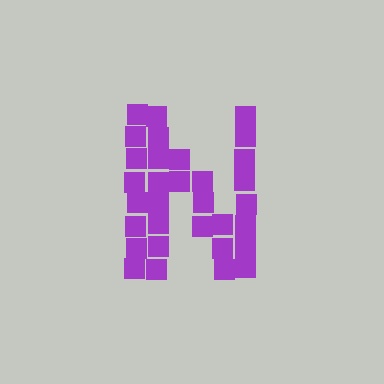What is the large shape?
The large shape is the letter N.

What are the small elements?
The small elements are squares.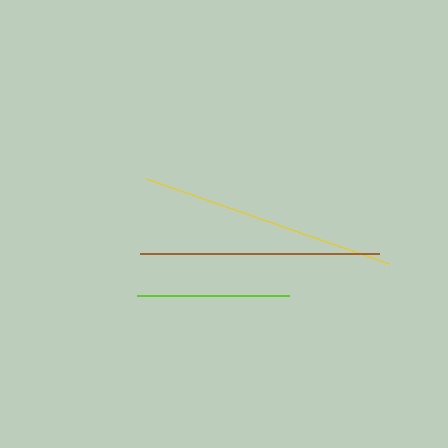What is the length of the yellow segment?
The yellow segment is approximately 257 pixels long.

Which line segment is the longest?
The yellow line is the longest at approximately 257 pixels.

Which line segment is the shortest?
The lime line is the shortest at approximately 152 pixels.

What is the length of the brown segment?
The brown segment is approximately 239 pixels long.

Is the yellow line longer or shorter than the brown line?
The yellow line is longer than the brown line.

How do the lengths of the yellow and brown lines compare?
The yellow and brown lines are approximately the same length.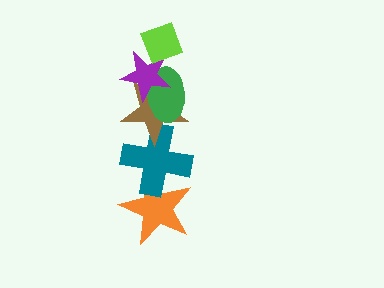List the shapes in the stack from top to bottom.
From top to bottom: the lime diamond, the purple star, the green ellipse, the brown star, the teal cross, the orange star.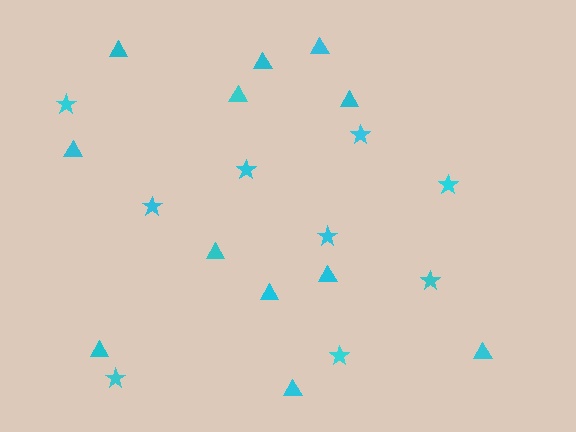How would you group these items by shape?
There are 2 groups: one group of triangles (12) and one group of stars (9).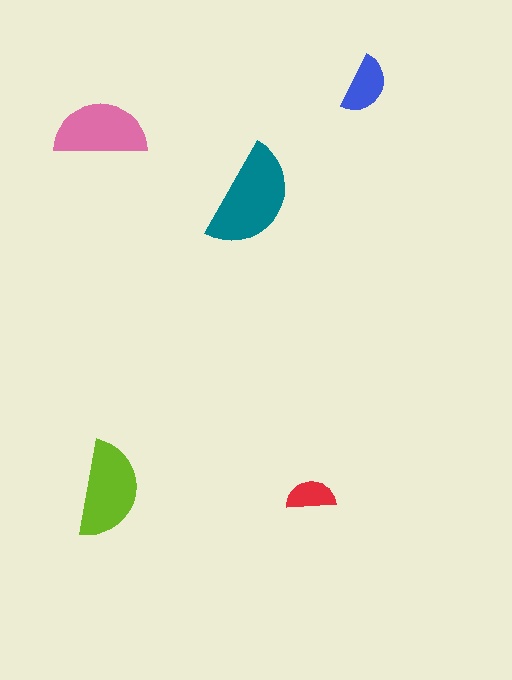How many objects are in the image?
There are 5 objects in the image.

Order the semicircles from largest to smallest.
the teal one, the lime one, the pink one, the blue one, the red one.